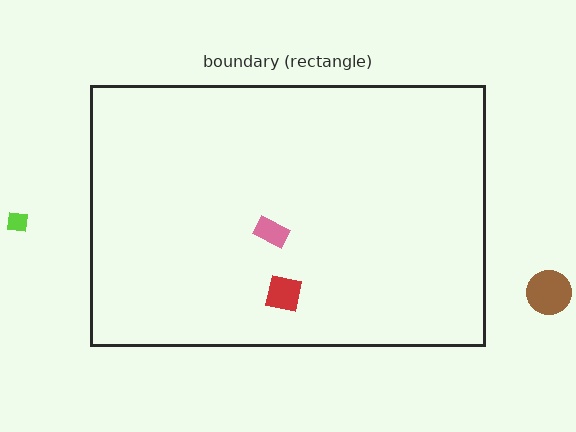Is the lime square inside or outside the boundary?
Outside.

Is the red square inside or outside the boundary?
Inside.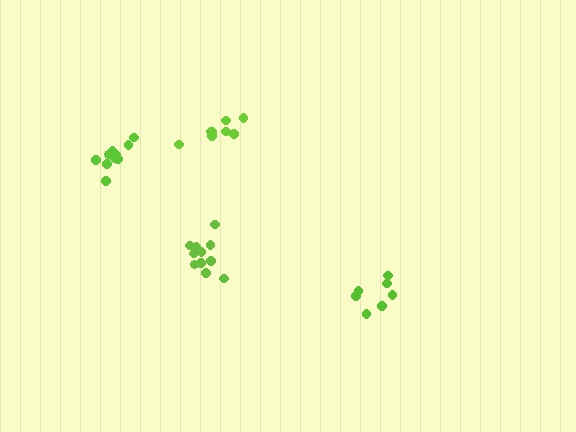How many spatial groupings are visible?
There are 4 spatial groupings.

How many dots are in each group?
Group 1: 7 dots, Group 2: 8 dots, Group 3: 10 dots, Group 4: 11 dots (36 total).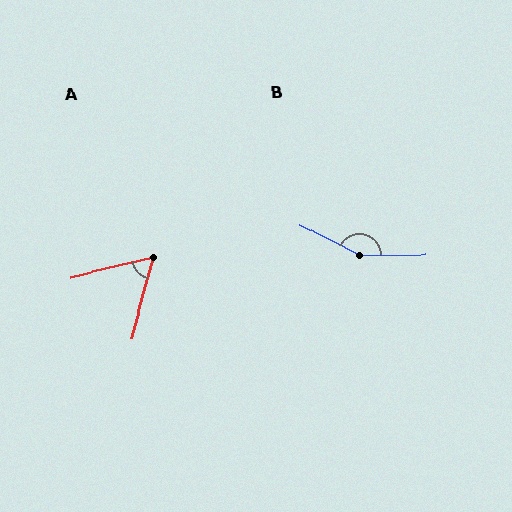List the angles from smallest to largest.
A (61°), B (153°).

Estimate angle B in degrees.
Approximately 153 degrees.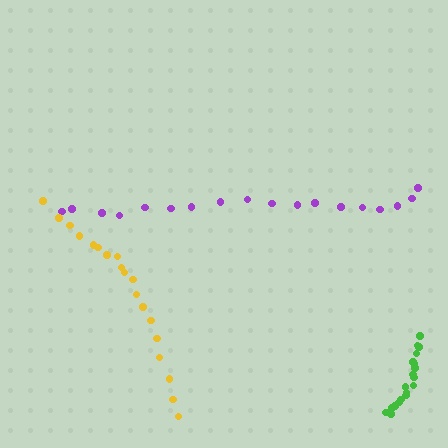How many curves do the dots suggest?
There are 3 distinct paths.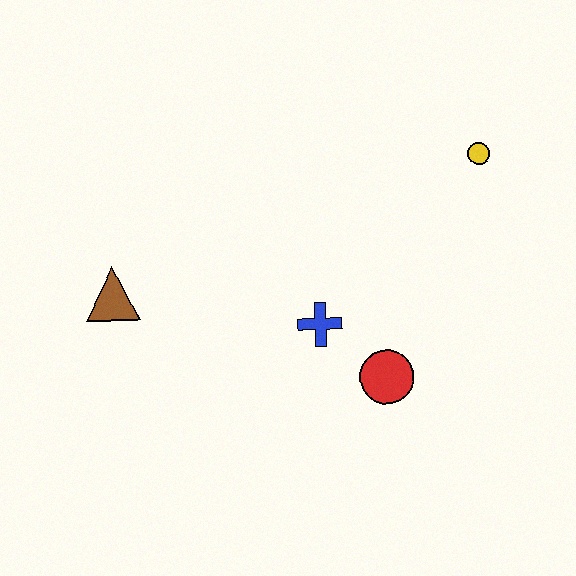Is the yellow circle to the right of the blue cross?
Yes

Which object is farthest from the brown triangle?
The yellow circle is farthest from the brown triangle.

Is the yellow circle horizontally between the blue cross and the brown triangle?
No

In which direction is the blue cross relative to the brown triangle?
The blue cross is to the right of the brown triangle.